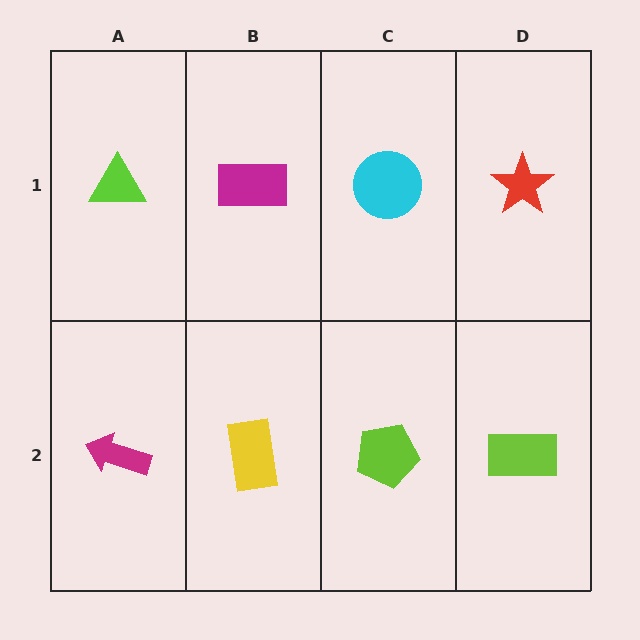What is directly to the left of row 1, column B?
A lime triangle.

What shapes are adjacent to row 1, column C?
A lime pentagon (row 2, column C), a magenta rectangle (row 1, column B), a red star (row 1, column D).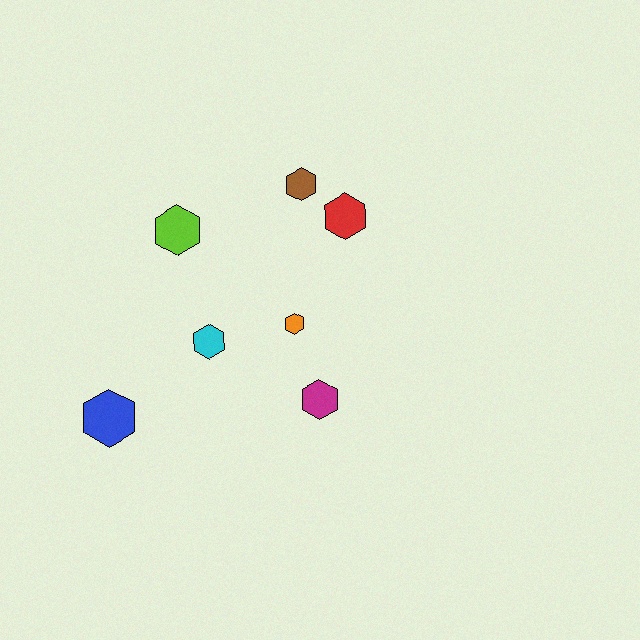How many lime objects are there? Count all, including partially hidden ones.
There is 1 lime object.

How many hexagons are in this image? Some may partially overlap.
There are 7 hexagons.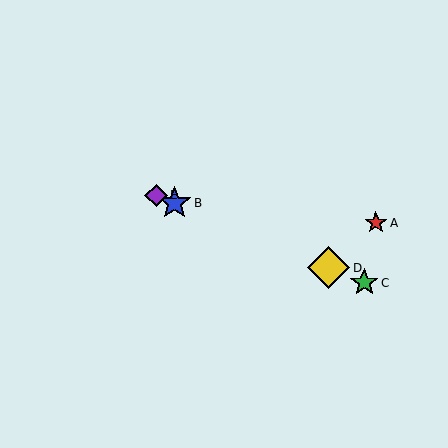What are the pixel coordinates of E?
Object E is at (156, 195).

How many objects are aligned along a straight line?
4 objects (B, C, D, E) are aligned along a straight line.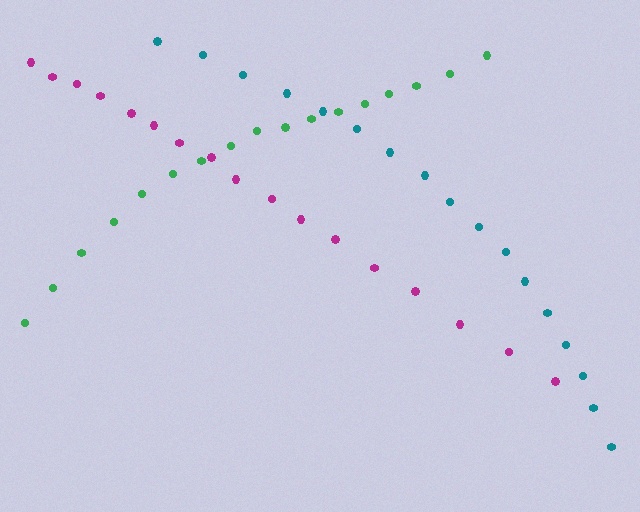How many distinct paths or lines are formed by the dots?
There are 3 distinct paths.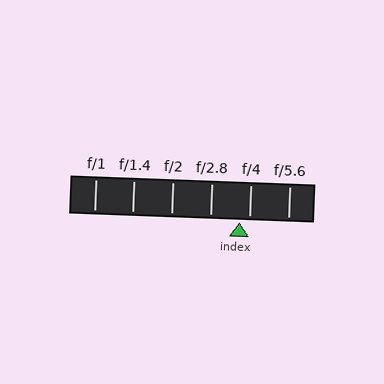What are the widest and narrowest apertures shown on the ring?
The widest aperture shown is f/1 and the narrowest is f/5.6.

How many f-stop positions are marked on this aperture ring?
There are 6 f-stop positions marked.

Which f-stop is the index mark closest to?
The index mark is closest to f/4.